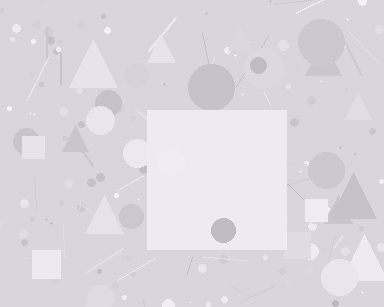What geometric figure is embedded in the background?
A square is embedded in the background.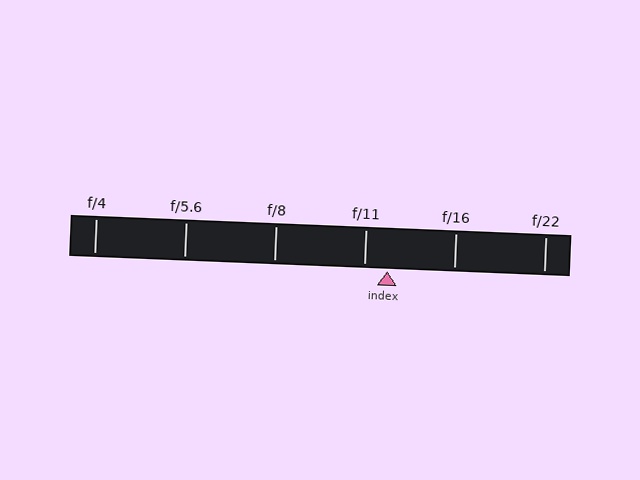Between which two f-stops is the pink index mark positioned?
The index mark is between f/11 and f/16.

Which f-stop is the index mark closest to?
The index mark is closest to f/11.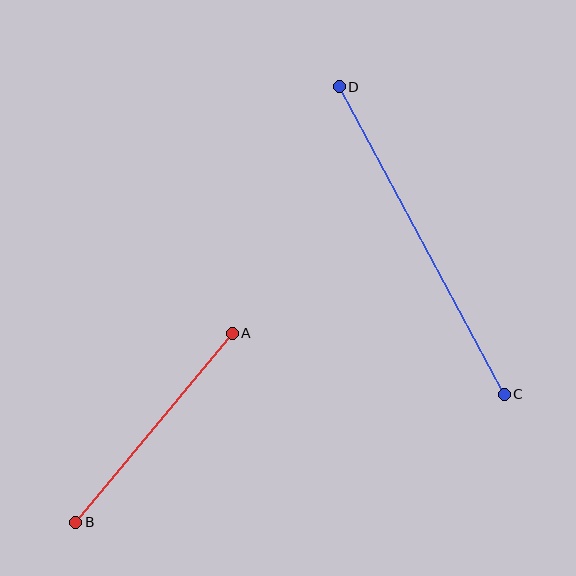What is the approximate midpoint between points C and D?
The midpoint is at approximately (422, 241) pixels.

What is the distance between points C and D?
The distance is approximately 349 pixels.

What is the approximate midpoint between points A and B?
The midpoint is at approximately (154, 428) pixels.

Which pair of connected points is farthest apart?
Points C and D are farthest apart.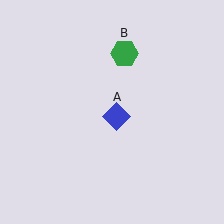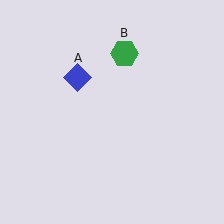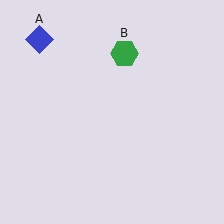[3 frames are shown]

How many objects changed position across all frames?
1 object changed position: blue diamond (object A).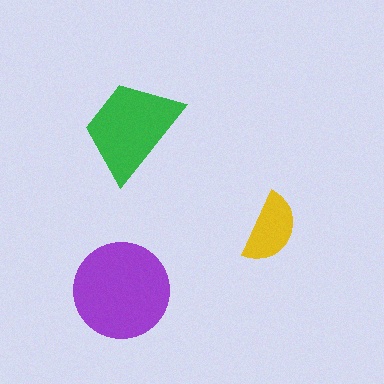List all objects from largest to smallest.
The purple circle, the green trapezoid, the yellow semicircle.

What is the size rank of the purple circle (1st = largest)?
1st.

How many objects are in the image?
There are 3 objects in the image.